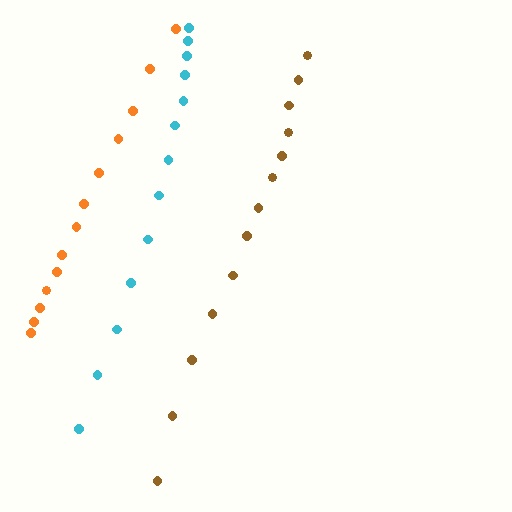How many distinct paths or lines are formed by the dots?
There are 3 distinct paths.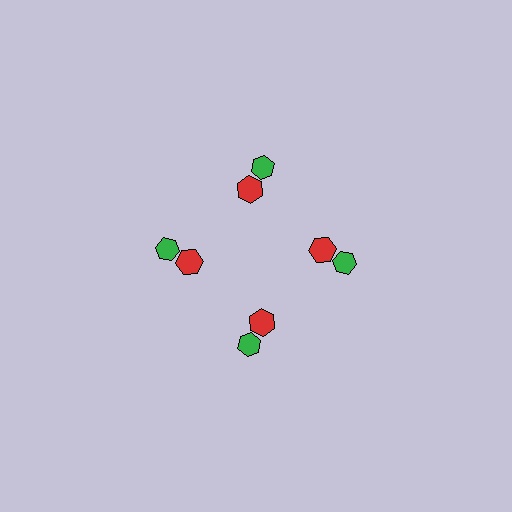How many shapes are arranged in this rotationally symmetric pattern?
There are 8 shapes, arranged in 4 groups of 2.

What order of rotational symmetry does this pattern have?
This pattern has 4-fold rotational symmetry.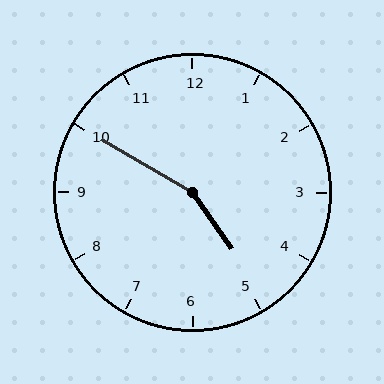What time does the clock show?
4:50.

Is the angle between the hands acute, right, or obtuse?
It is obtuse.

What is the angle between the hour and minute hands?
Approximately 155 degrees.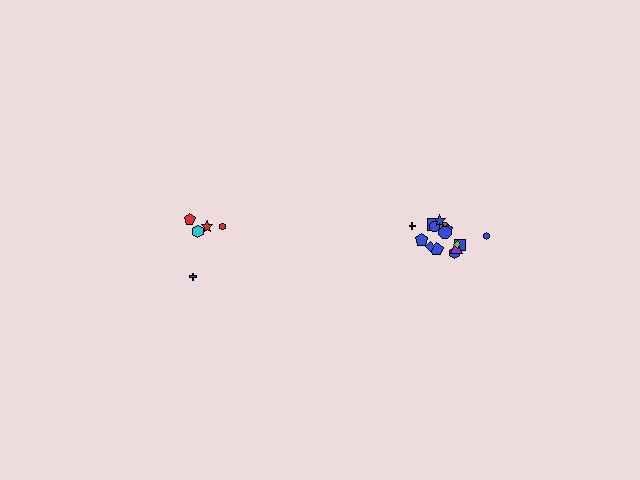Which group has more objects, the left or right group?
The right group.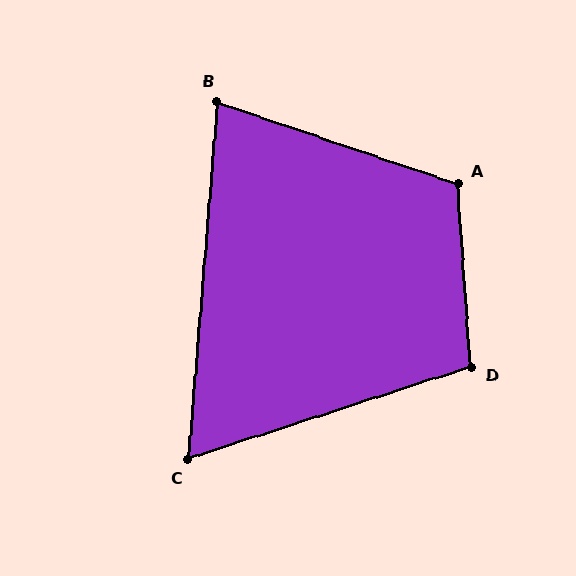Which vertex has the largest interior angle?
A, at approximately 113 degrees.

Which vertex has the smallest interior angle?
C, at approximately 67 degrees.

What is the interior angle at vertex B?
Approximately 76 degrees (acute).